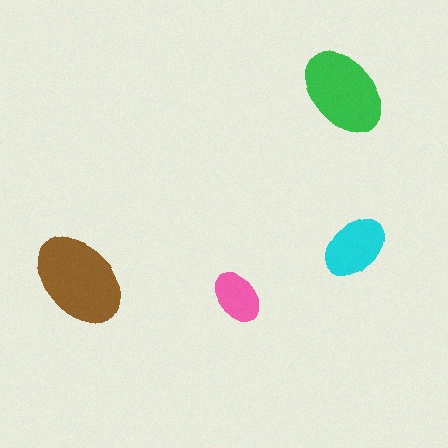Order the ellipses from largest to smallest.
the brown one, the green one, the cyan one, the pink one.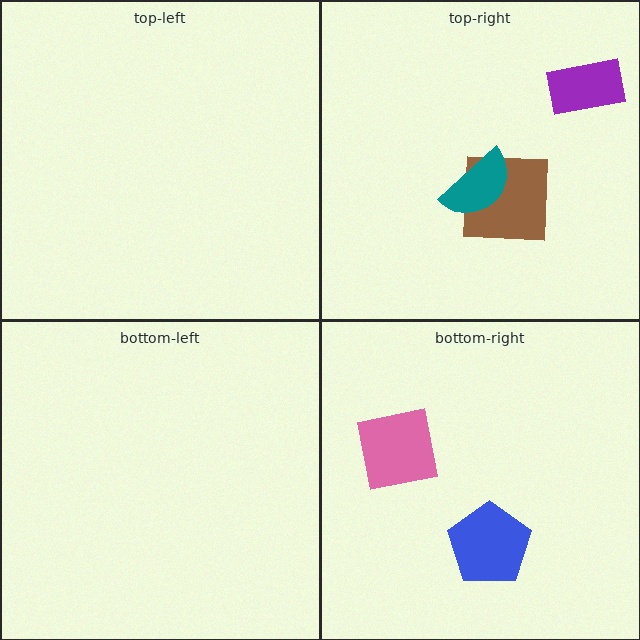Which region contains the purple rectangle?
The top-right region.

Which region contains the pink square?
The bottom-right region.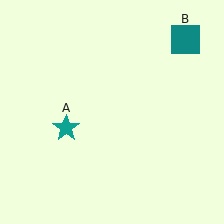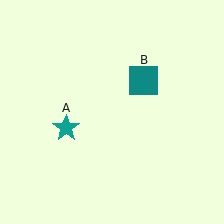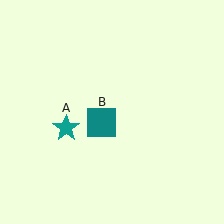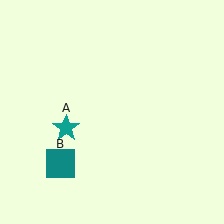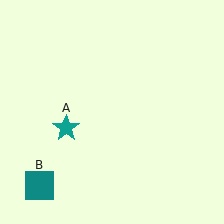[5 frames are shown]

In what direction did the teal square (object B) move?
The teal square (object B) moved down and to the left.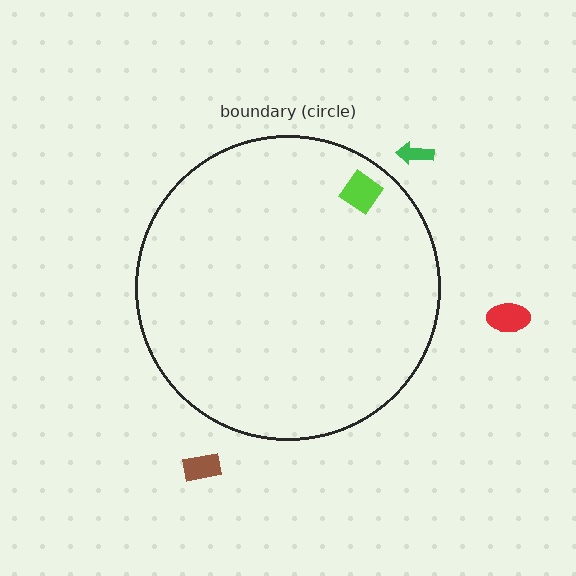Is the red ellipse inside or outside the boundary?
Outside.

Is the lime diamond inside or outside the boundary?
Inside.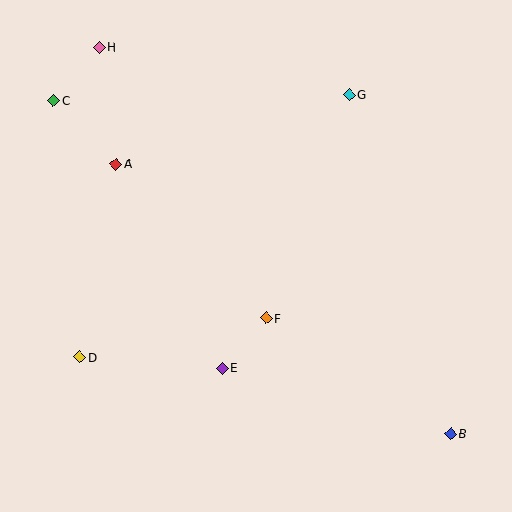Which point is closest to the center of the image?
Point F at (266, 318) is closest to the center.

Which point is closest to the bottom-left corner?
Point D is closest to the bottom-left corner.